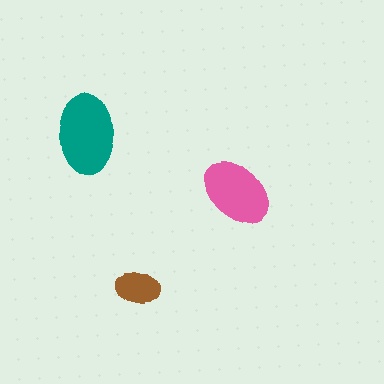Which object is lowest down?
The brown ellipse is bottommost.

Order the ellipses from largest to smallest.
the teal one, the pink one, the brown one.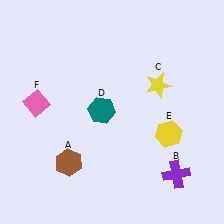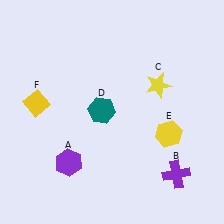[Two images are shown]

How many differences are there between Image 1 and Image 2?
There are 2 differences between the two images.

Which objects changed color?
A changed from brown to purple. F changed from pink to yellow.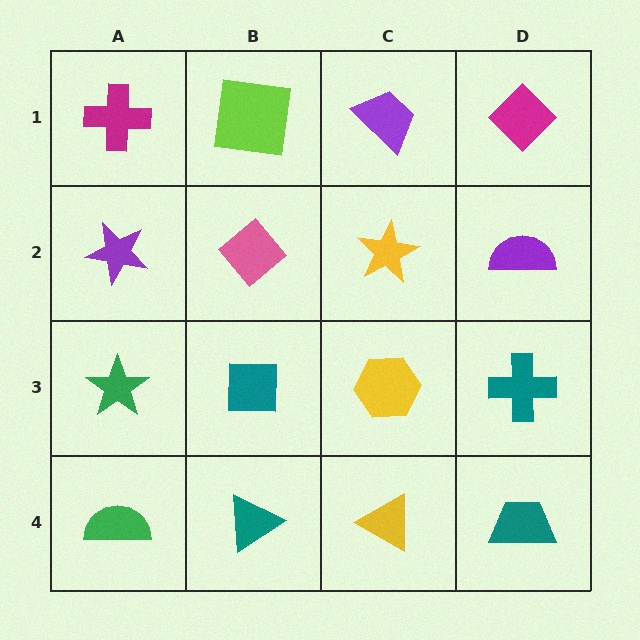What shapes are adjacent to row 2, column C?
A purple trapezoid (row 1, column C), a yellow hexagon (row 3, column C), a pink diamond (row 2, column B), a purple semicircle (row 2, column D).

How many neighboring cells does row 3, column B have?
4.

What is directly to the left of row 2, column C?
A pink diamond.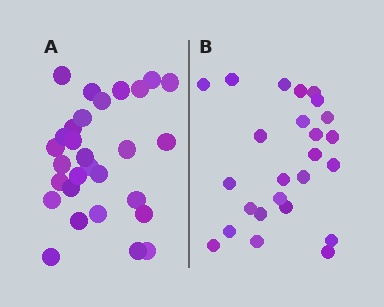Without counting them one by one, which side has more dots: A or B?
Region A (the left region) has more dots.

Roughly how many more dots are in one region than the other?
Region A has about 4 more dots than region B.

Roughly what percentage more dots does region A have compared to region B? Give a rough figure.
About 15% more.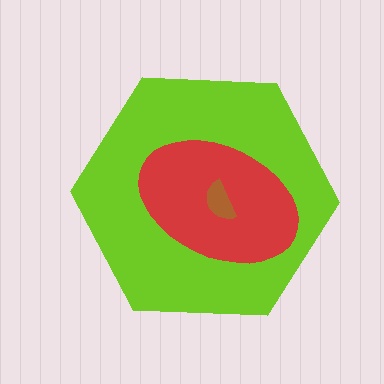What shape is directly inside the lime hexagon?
The red ellipse.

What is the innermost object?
The brown semicircle.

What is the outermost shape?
The lime hexagon.